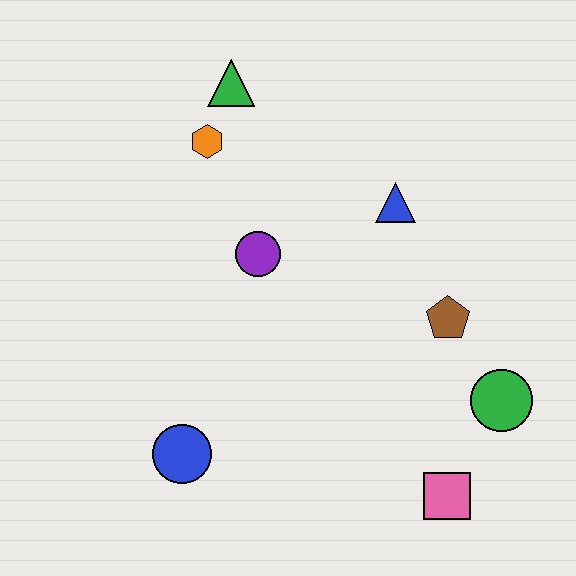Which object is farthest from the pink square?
The green triangle is farthest from the pink square.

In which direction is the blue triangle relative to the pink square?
The blue triangle is above the pink square.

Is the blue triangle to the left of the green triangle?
No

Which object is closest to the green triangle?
The orange hexagon is closest to the green triangle.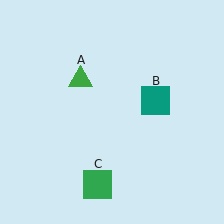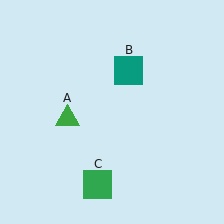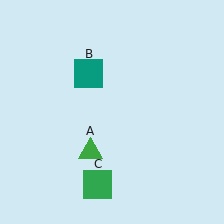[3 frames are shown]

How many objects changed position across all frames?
2 objects changed position: green triangle (object A), teal square (object B).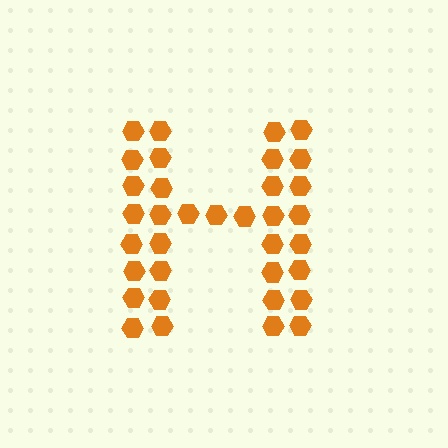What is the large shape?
The large shape is the letter H.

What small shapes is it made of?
It is made of small hexagons.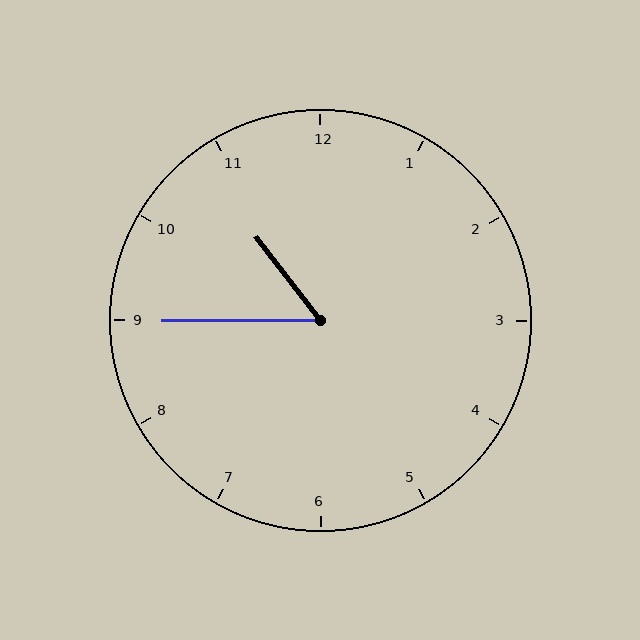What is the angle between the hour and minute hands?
Approximately 52 degrees.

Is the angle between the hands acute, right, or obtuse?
It is acute.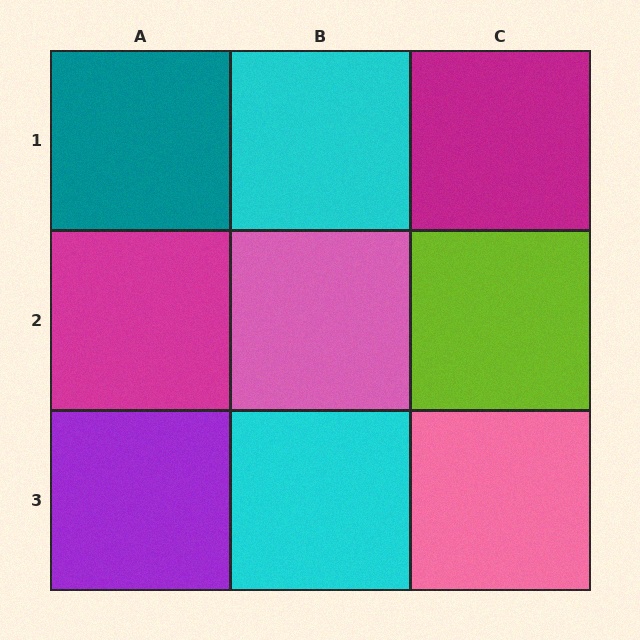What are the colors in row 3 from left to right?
Purple, cyan, pink.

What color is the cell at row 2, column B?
Pink.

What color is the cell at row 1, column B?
Cyan.